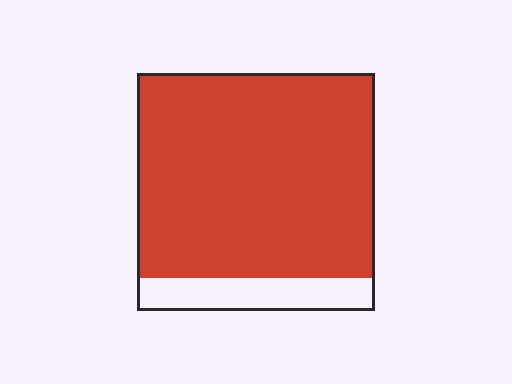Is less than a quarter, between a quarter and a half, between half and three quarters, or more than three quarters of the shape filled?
More than three quarters.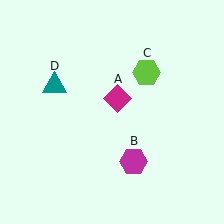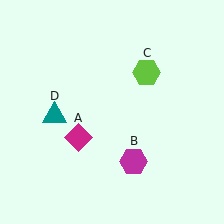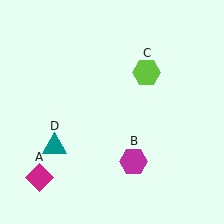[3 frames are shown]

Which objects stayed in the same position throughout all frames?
Magenta hexagon (object B) and lime hexagon (object C) remained stationary.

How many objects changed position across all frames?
2 objects changed position: magenta diamond (object A), teal triangle (object D).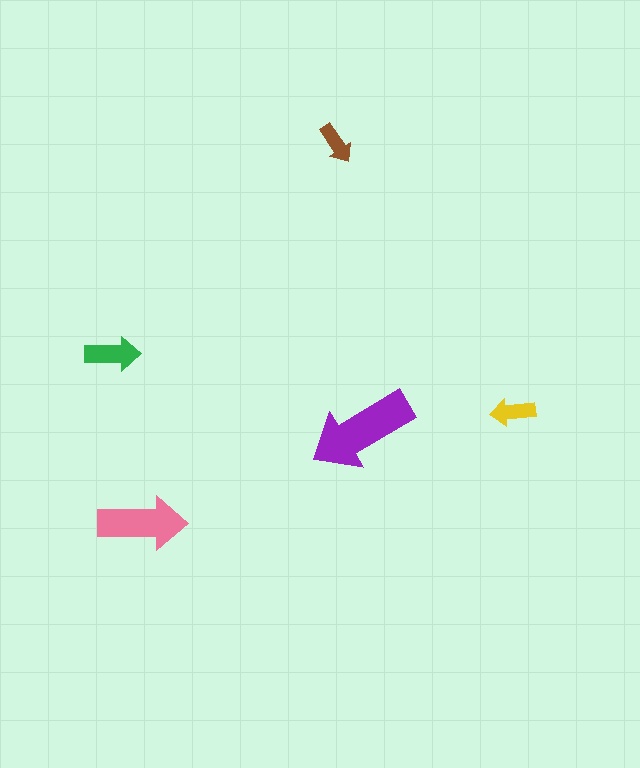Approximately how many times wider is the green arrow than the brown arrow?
About 1.5 times wider.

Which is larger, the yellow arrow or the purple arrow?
The purple one.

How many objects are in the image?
There are 5 objects in the image.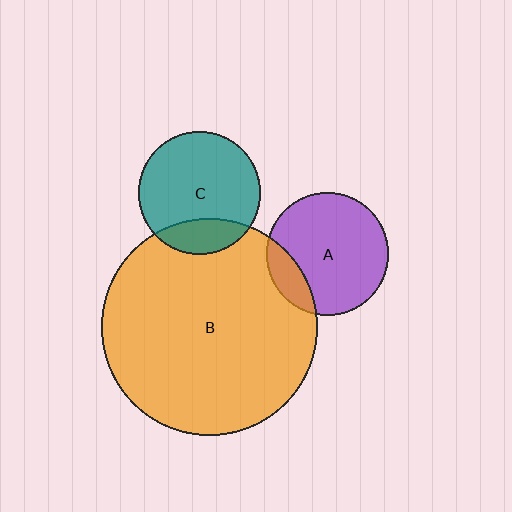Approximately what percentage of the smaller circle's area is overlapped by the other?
Approximately 20%.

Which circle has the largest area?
Circle B (orange).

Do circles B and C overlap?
Yes.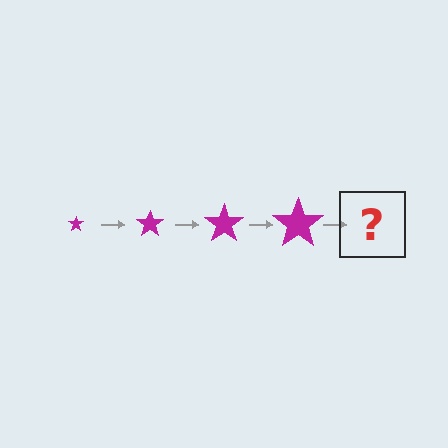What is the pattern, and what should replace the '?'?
The pattern is that the star gets progressively larger each step. The '?' should be a magenta star, larger than the previous one.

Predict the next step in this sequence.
The next step is a magenta star, larger than the previous one.